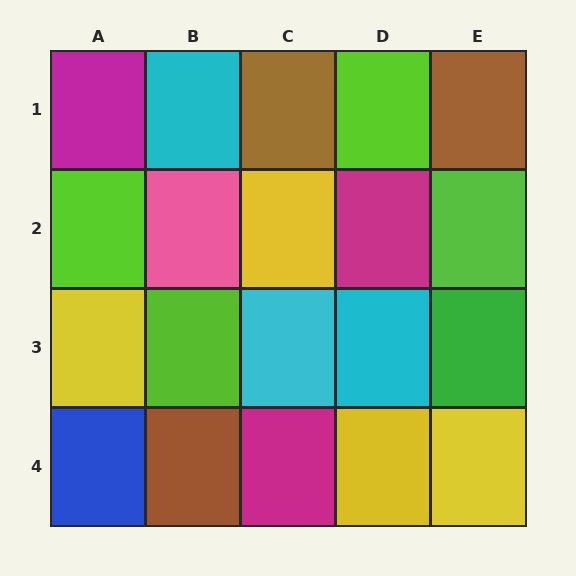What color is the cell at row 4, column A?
Blue.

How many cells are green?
1 cell is green.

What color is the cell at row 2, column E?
Lime.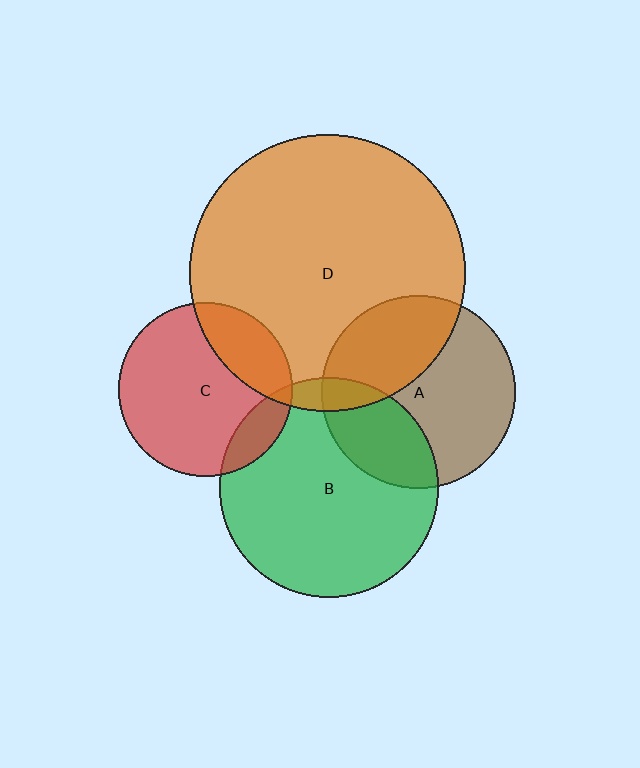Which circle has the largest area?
Circle D (orange).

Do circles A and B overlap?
Yes.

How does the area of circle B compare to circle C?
Approximately 1.6 times.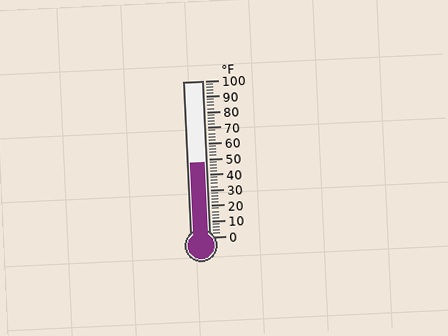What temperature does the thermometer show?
The thermometer shows approximately 48°F.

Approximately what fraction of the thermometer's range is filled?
The thermometer is filled to approximately 50% of its range.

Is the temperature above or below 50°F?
The temperature is below 50°F.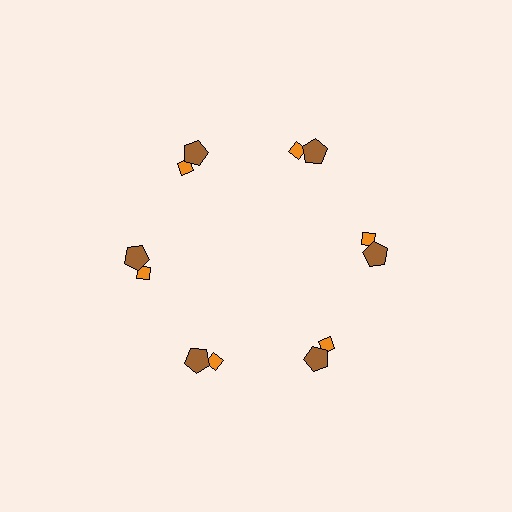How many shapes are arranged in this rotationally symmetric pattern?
There are 12 shapes, arranged in 6 groups of 2.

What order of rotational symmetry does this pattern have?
This pattern has 6-fold rotational symmetry.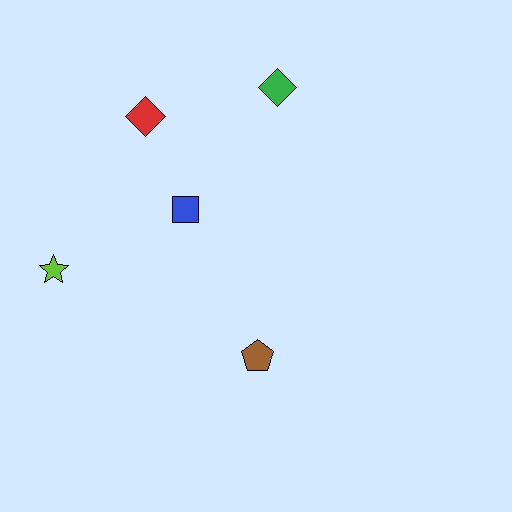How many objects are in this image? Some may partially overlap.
There are 5 objects.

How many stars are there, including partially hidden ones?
There is 1 star.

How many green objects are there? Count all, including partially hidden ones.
There is 1 green object.